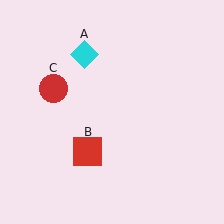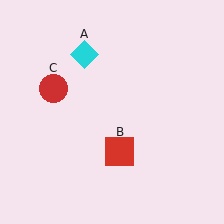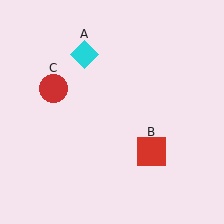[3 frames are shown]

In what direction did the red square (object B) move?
The red square (object B) moved right.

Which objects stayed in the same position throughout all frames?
Cyan diamond (object A) and red circle (object C) remained stationary.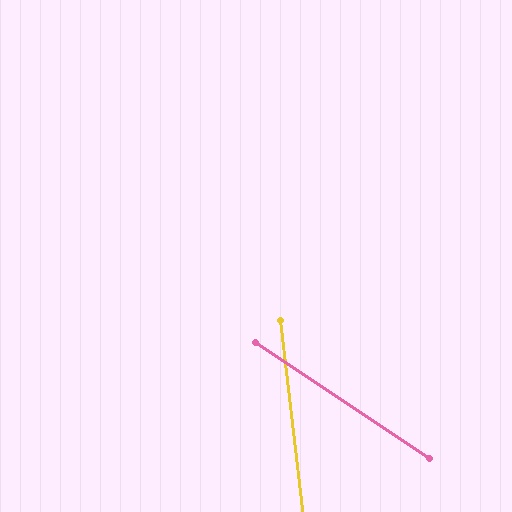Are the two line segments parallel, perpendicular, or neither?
Neither parallel nor perpendicular — they differ by about 50°.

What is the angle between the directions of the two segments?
Approximately 50 degrees.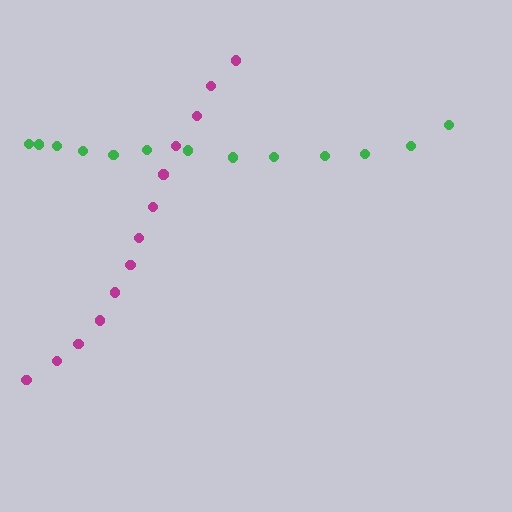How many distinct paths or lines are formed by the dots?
There are 2 distinct paths.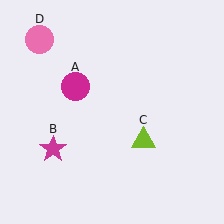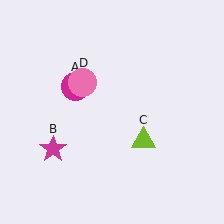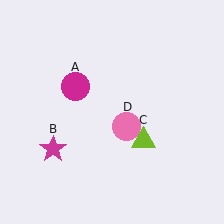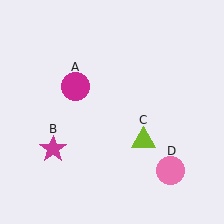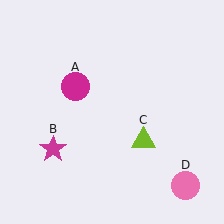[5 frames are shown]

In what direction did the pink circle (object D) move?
The pink circle (object D) moved down and to the right.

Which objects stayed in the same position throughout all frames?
Magenta circle (object A) and magenta star (object B) and lime triangle (object C) remained stationary.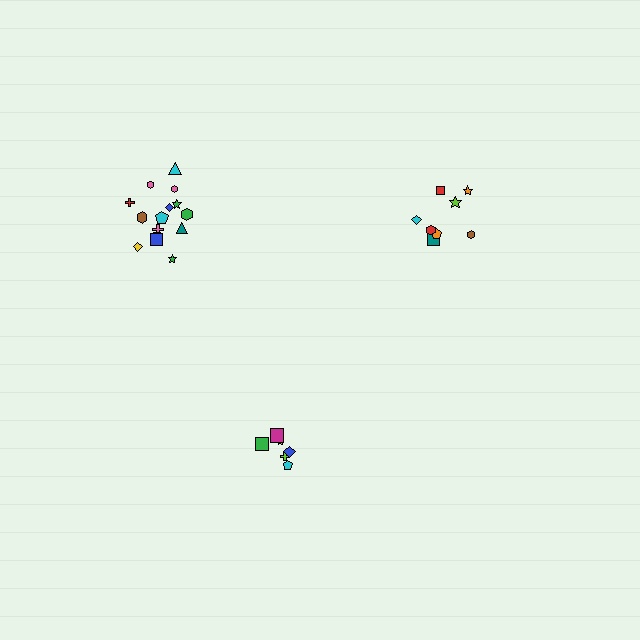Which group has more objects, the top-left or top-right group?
The top-left group.